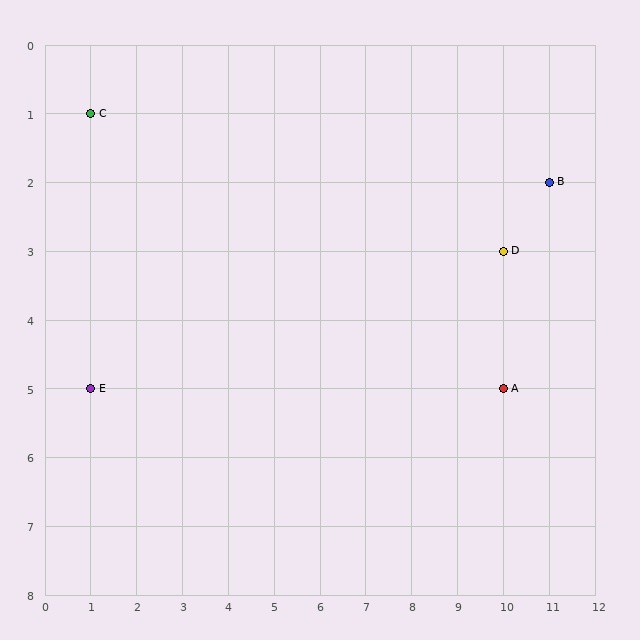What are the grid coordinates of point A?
Point A is at grid coordinates (10, 5).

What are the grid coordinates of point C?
Point C is at grid coordinates (1, 1).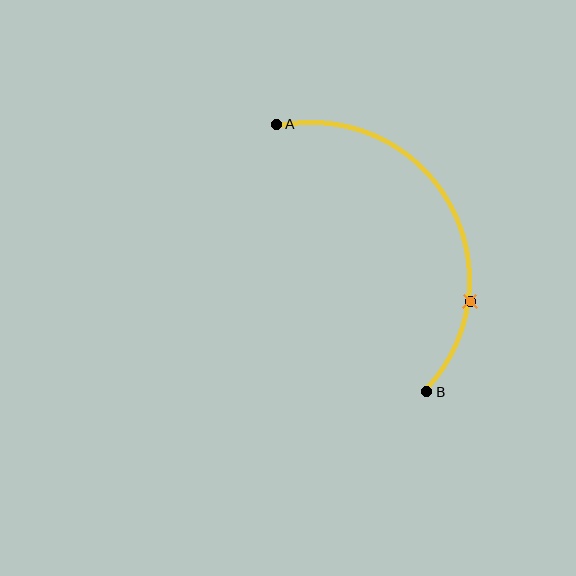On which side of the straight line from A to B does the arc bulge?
The arc bulges to the right of the straight line connecting A and B.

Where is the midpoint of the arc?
The arc midpoint is the point on the curve farthest from the straight line joining A and B. It sits to the right of that line.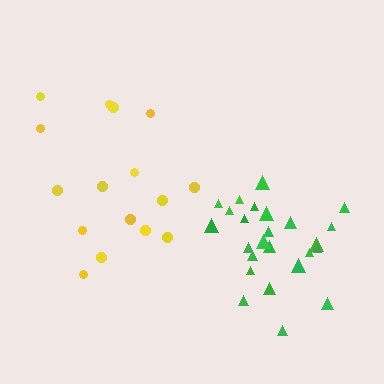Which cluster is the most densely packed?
Green.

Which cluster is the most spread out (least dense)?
Yellow.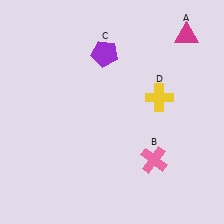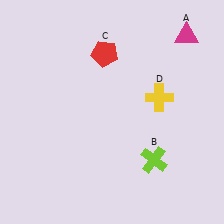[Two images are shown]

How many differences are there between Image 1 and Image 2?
There are 2 differences between the two images.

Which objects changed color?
B changed from pink to lime. C changed from purple to red.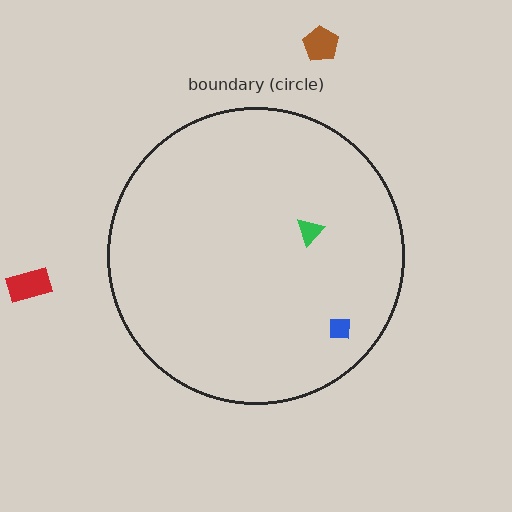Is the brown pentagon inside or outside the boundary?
Outside.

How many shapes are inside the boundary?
2 inside, 2 outside.